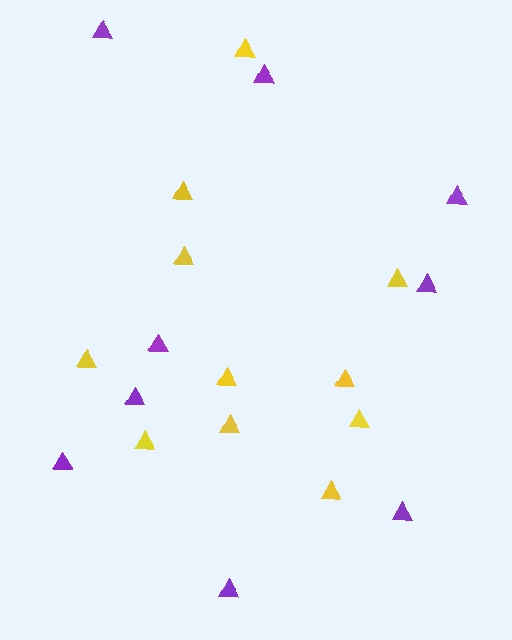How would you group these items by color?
There are 2 groups: one group of purple triangles (9) and one group of yellow triangles (11).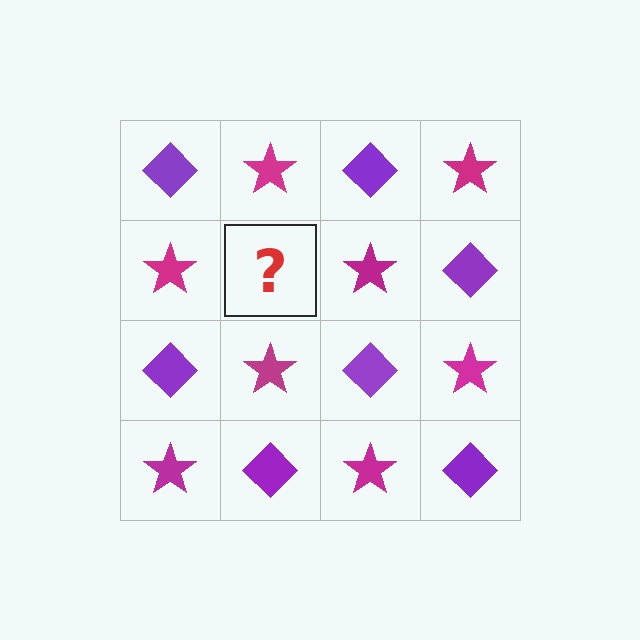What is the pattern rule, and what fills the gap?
The rule is that it alternates purple diamond and magenta star in a checkerboard pattern. The gap should be filled with a purple diamond.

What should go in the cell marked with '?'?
The missing cell should contain a purple diamond.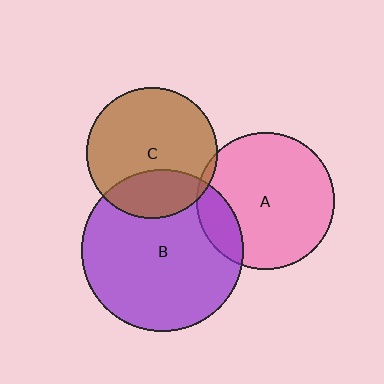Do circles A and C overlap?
Yes.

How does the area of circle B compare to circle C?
Approximately 1.5 times.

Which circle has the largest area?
Circle B (purple).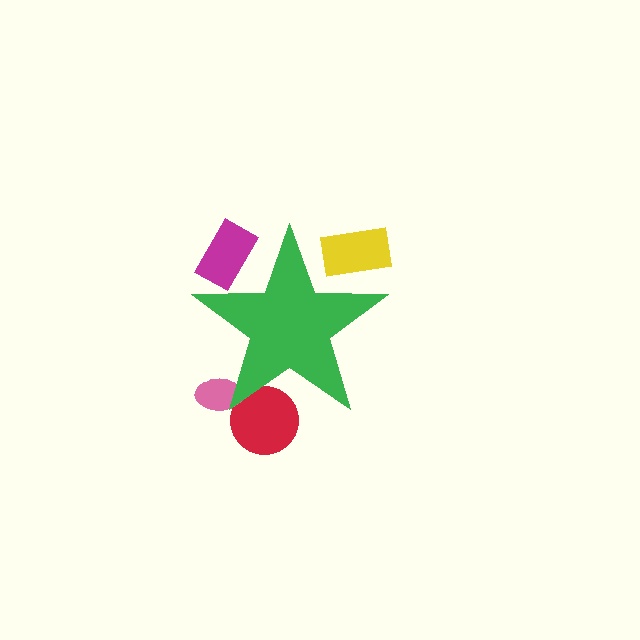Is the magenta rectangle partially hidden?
Yes, the magenta rectangle is partially hidden behind the green star.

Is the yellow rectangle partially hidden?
Yes, the yellow rectangle is partially hidden behind the green star.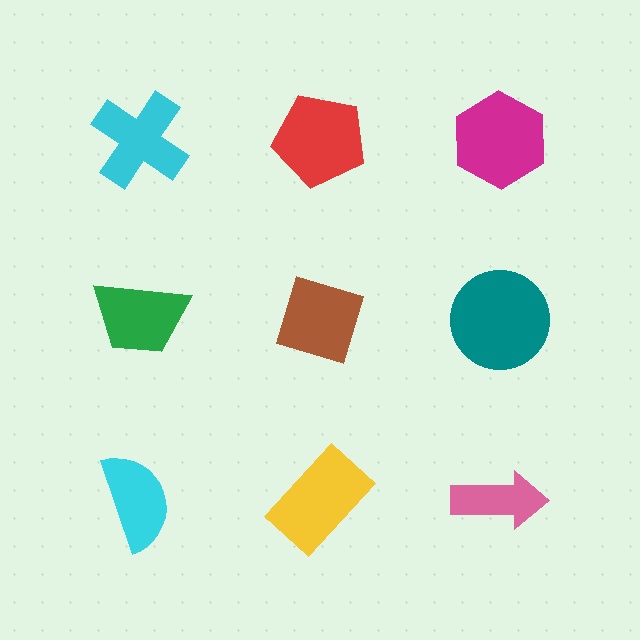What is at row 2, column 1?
A green trapezoid.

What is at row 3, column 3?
A pink arrow.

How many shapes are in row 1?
3 shapes.